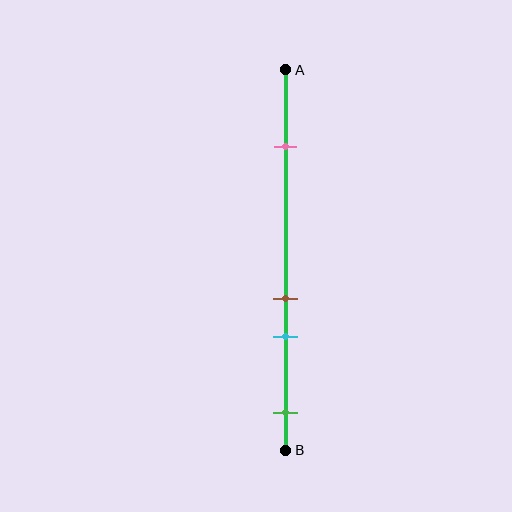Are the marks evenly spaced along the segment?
No, the marks are not evenly spaced.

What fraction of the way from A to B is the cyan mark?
The cyan mark is approximately 70% (0.7) of the way from A to B.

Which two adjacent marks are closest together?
The brown and cyan marks are the closest adjacent pair.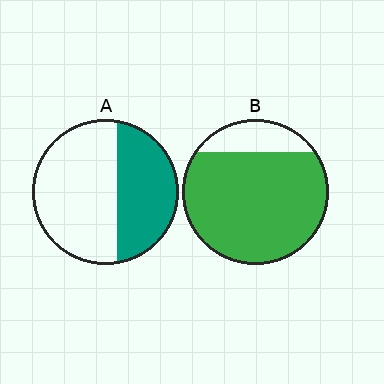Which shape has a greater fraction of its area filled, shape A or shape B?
Shape B.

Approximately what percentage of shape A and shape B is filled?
A is approximately 40% and B is approximately 85%.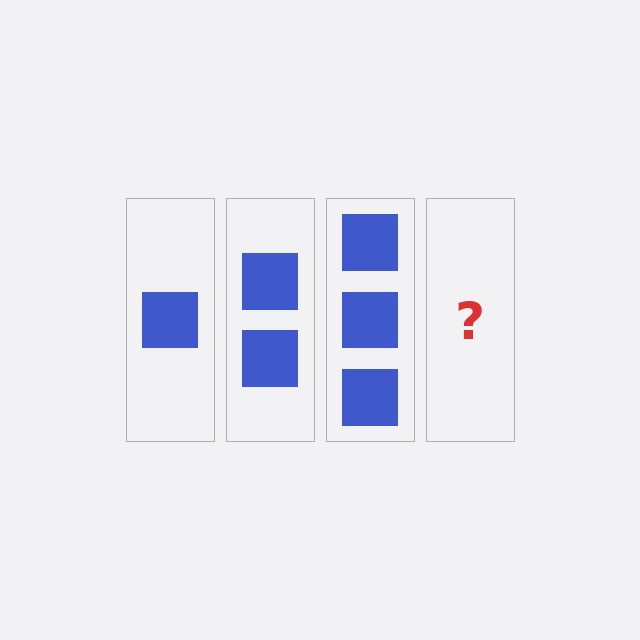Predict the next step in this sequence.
The next step is 4 squares.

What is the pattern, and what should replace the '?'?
The pattern is that each step adds one more square. The '?' should be 4 squares.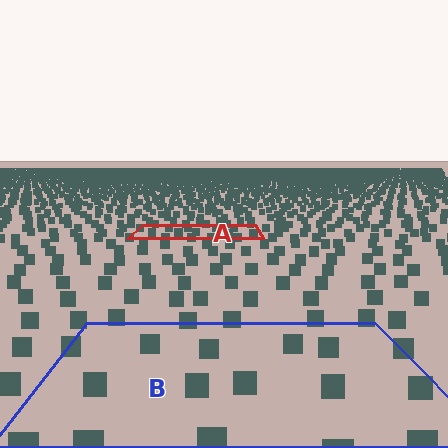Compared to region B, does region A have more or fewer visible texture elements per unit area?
Region A has more texture elements per unit area — they are packed more densely because it is farther away.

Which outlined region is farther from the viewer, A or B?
Region A is farther from the viewer — the texture elements inside it appear smaller and more densely packed.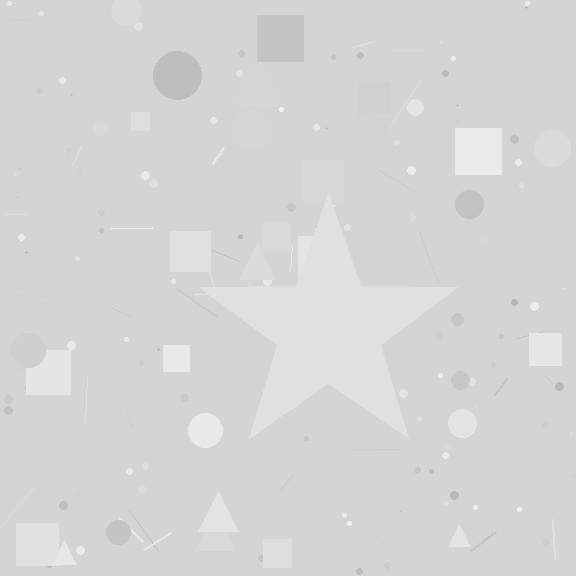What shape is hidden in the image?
A star is hidden in the image.